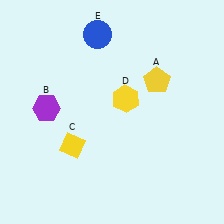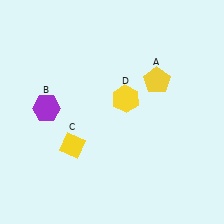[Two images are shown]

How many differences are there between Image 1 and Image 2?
There is 1 difference between the two images.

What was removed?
The blue circle (E) was removed in Image 2.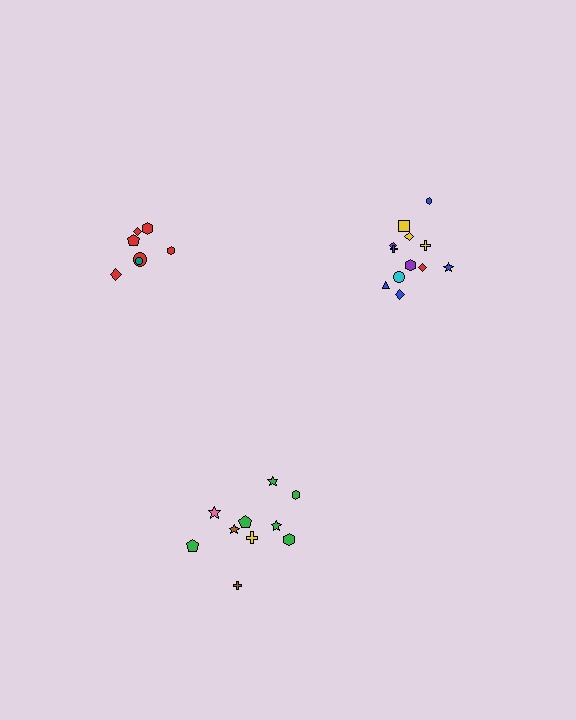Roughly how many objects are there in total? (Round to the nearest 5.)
Roughly 30 objects in total.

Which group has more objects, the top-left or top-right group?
The top-right group.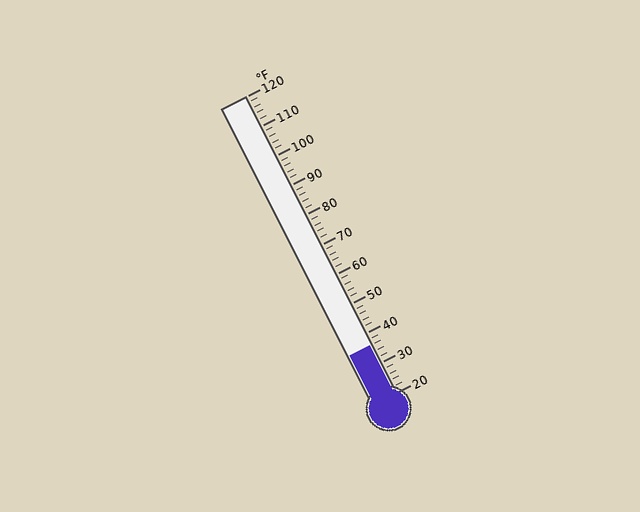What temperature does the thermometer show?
The thermometer shows approximately 36°F.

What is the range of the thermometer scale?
The thermometer scale ranges from 20°F to 120°F.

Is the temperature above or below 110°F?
The temperature is below 110°F.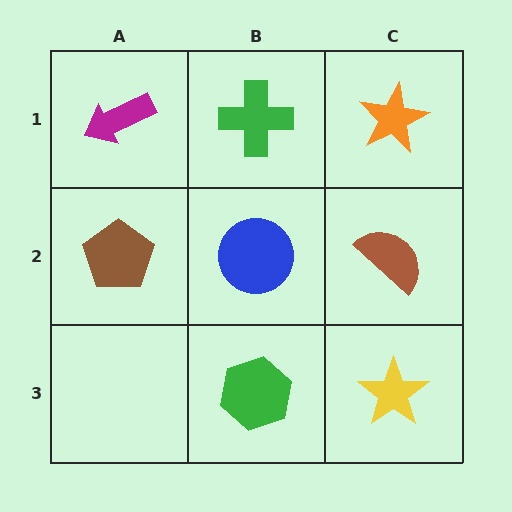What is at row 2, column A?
A brown pentagon.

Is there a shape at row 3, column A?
No, that cell is empty.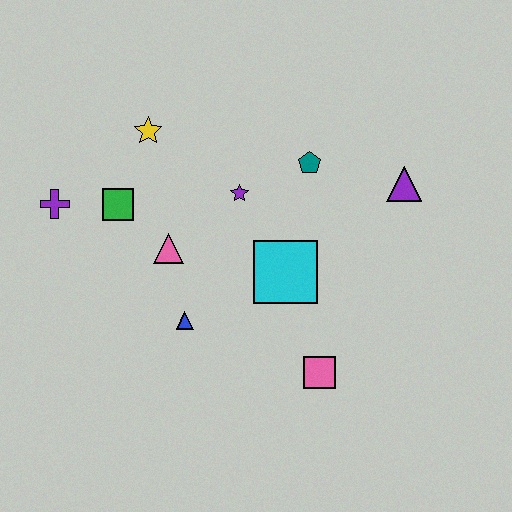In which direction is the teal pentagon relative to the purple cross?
The teal pentagon is to the right of the purple cross.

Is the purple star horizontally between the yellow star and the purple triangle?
Yes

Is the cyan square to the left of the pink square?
Yes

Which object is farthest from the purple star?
The pink square is farthest from the purple star.